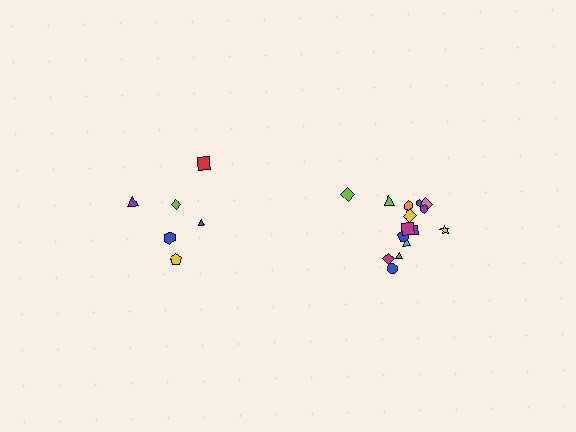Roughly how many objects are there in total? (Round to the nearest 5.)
Roughly 20 objects in total.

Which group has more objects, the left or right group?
The right group.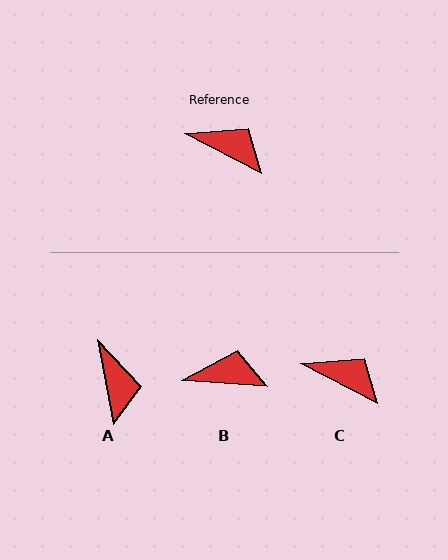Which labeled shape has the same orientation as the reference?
C.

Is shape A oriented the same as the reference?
No, it is off by about 52 degrees.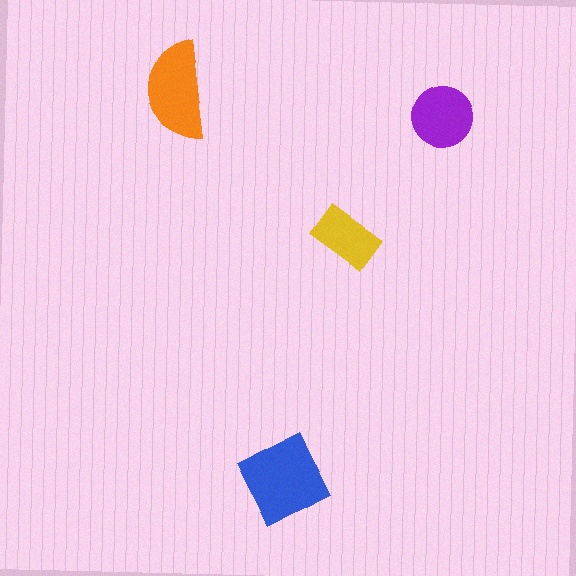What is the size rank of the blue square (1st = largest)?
1st.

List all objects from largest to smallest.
The blue square, the orange semicircle, the purple circle, the yellow rectangle.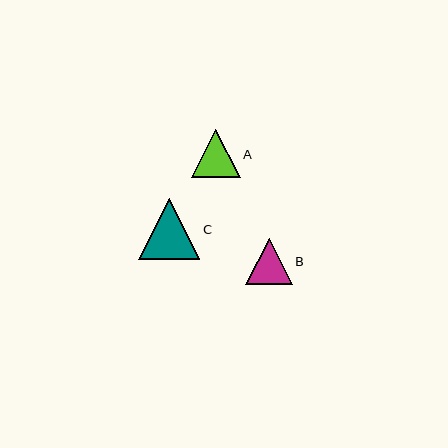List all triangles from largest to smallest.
From largest to smallest: C, A, B.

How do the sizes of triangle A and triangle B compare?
Triangle A and triangle B are approximately the same size.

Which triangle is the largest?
Triangle C is the largest with a size of approximately 61 pixels.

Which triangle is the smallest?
Triangle B is the smallest with a size of approximately 46 pixels.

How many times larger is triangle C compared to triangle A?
Triangle C is approximately 1.3 times the size of triangle A.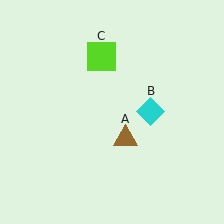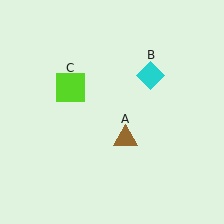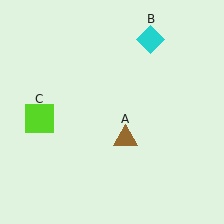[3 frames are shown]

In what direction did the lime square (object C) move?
The lime square (object C) moved down and to the left.